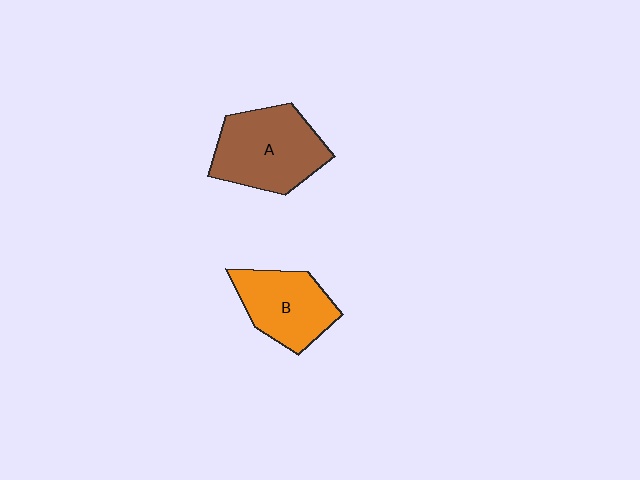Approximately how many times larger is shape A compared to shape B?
Approximately 1.3 times.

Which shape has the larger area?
Shape A (brown).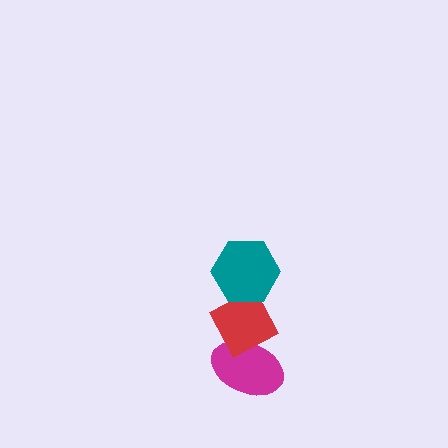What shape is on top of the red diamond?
The teal hexagon is on top of the red diamond.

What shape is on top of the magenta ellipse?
The red diamond is on top of the magenta ellipse.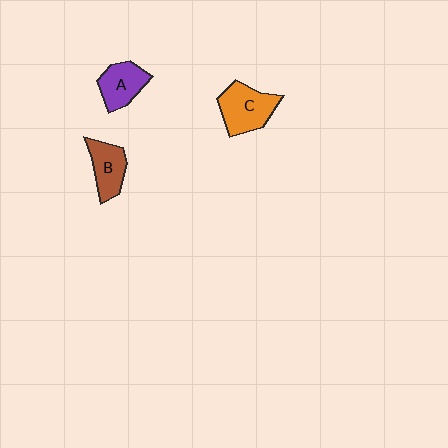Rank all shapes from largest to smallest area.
From largest to smallest: C (orange), A (purple), B (brown).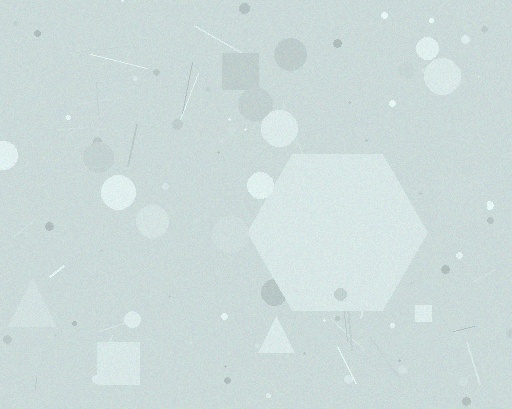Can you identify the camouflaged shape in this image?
The camouflaged shape is a hexagon.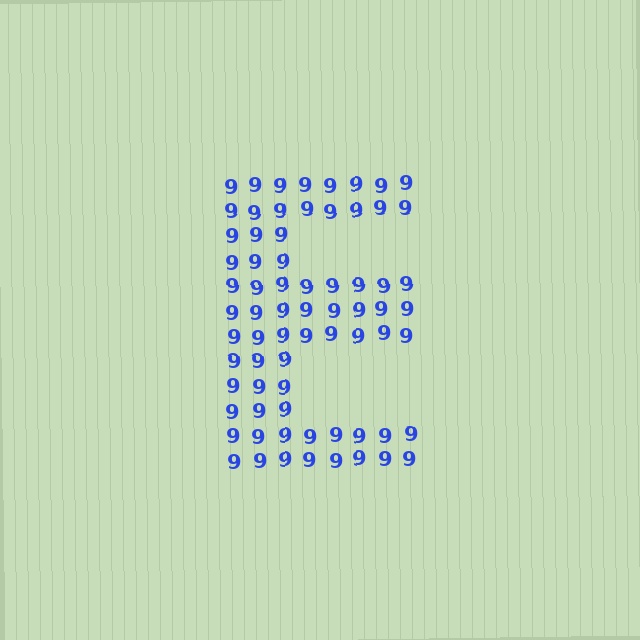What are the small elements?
The small elements are digit 9's.